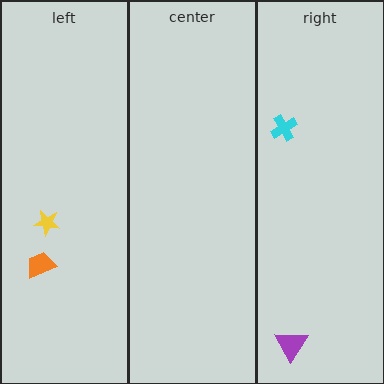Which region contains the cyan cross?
The right region.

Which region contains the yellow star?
The left region.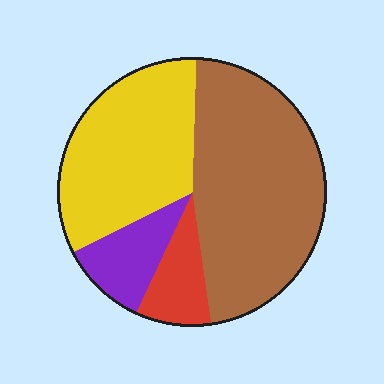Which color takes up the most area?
Brown, at roughly 45%.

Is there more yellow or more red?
Yellow.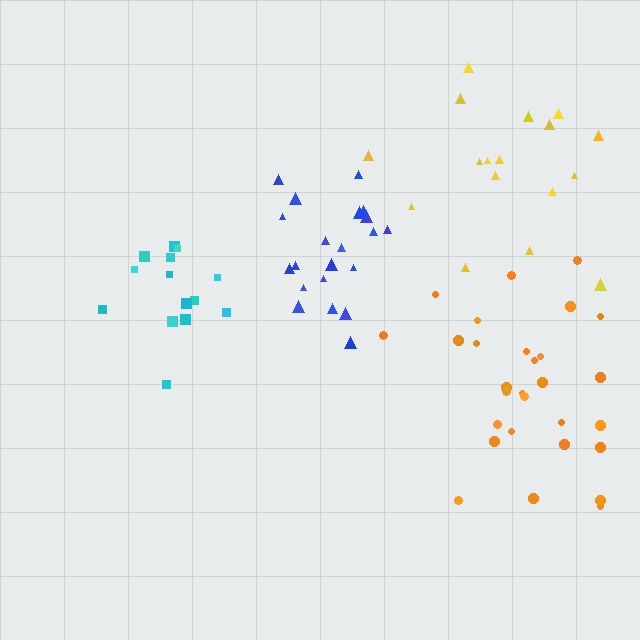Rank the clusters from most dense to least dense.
cyan, blue, orange, yellow.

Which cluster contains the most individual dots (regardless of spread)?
Orange (29).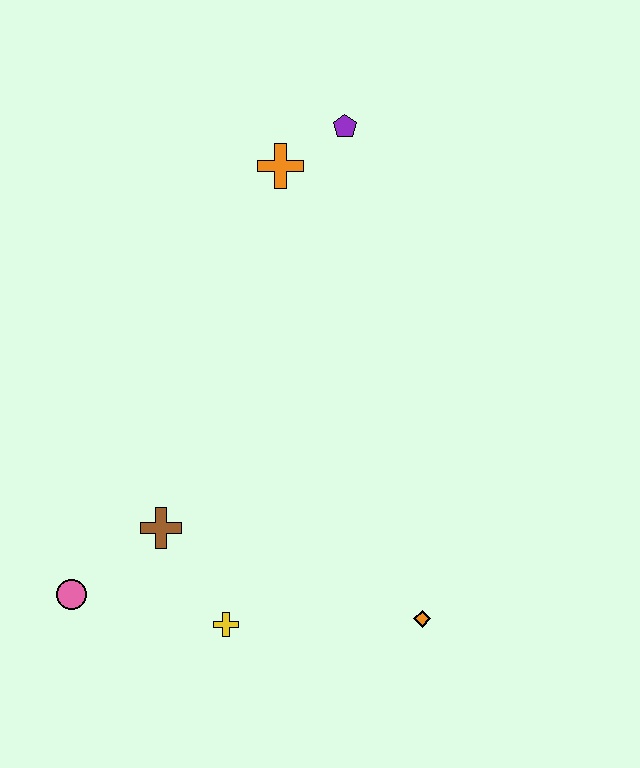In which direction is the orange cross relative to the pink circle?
The orange cross is above the pink circle.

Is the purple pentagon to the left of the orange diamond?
Yes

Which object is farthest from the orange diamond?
The purple pentagon is farthest from the orange diamond.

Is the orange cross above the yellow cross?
Yes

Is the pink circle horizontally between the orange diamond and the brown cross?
No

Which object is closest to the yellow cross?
The brown cross is closest to the yellow cross.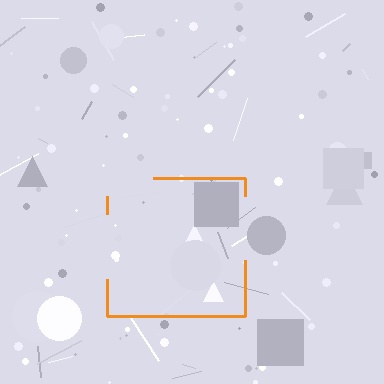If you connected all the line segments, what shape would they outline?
They would outline a square.